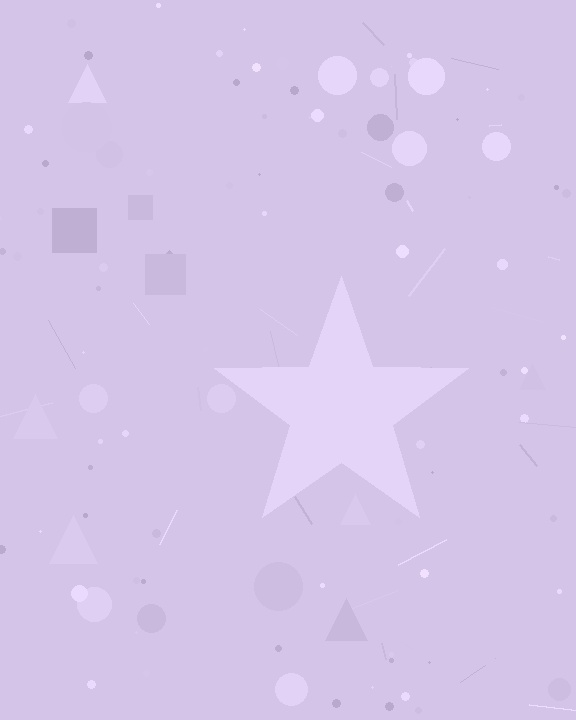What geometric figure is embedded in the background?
A star is embedded in the background.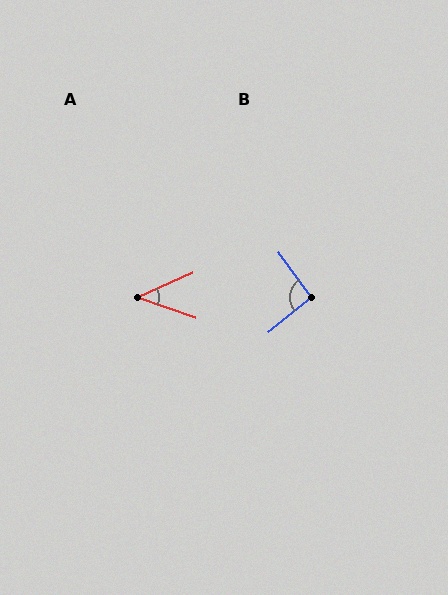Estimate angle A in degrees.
Approximately 43 degrees.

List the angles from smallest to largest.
A (43°), B (93°).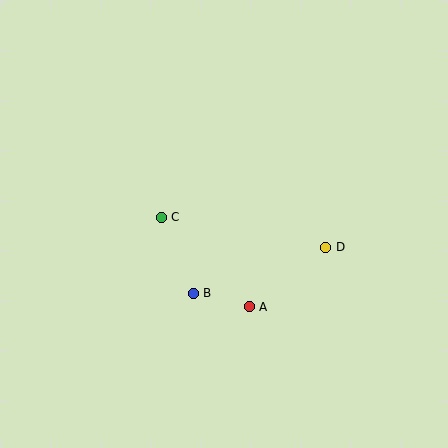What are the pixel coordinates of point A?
Point A is at (249, 307).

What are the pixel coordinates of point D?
Point D is at (326, 247).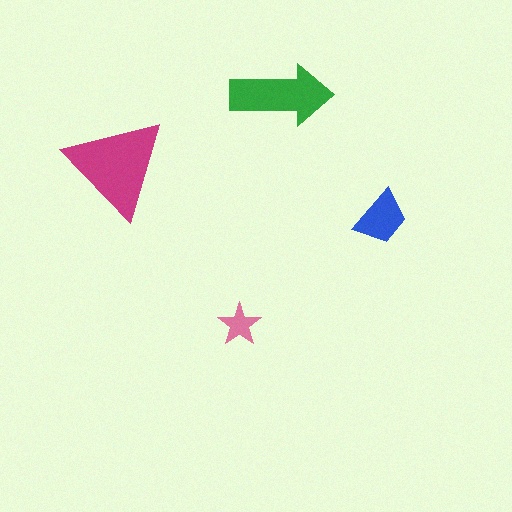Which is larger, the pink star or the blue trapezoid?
The blue trapezoid.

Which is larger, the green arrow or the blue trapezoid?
The green arrow.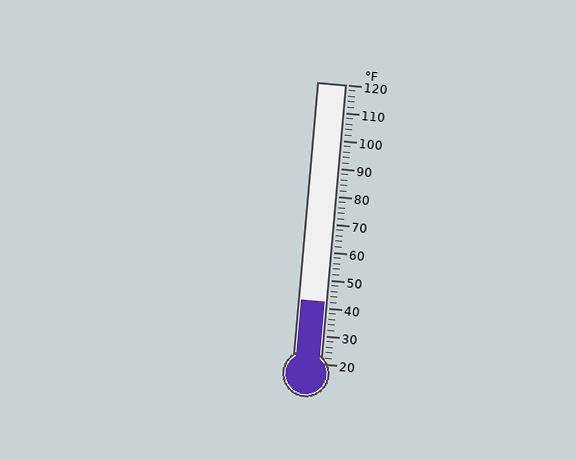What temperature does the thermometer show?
The thermometer shows approximately 42°F.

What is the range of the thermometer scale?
The thermometer scale ranges from 20°F to 120°F.